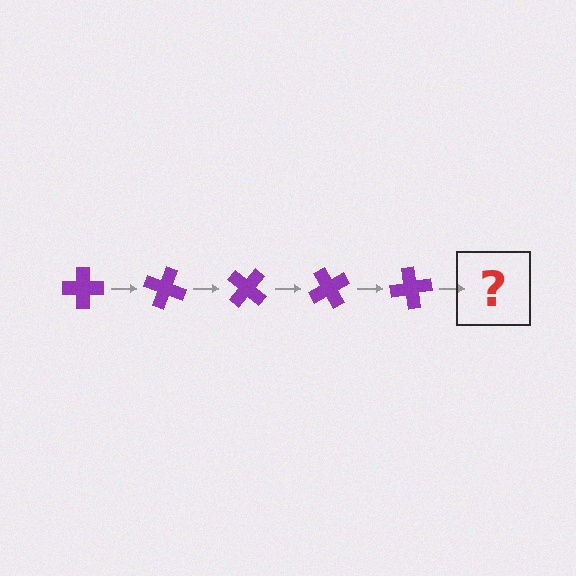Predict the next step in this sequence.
The next step is a purple cross rotated 100 degrees.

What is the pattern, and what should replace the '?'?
The pattern is that the cross rotates 20 degrees each step. The '?' should be a purple cross rotated 100 degrees.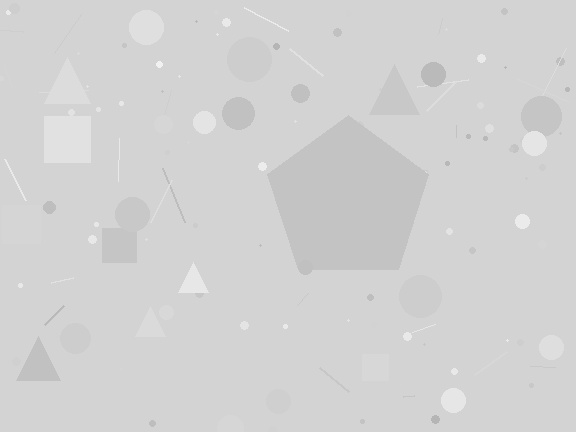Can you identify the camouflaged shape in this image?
The camouflaged shape is a pentagon.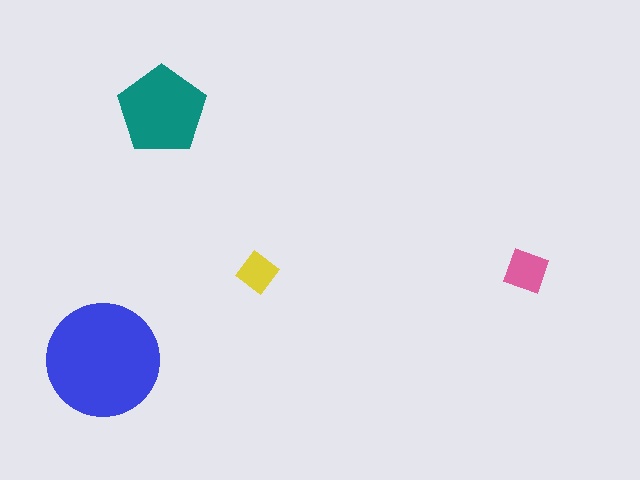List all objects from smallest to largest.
The yellow diamond, the pink square, the teal pentagon, the blue circle.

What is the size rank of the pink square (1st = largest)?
3rd.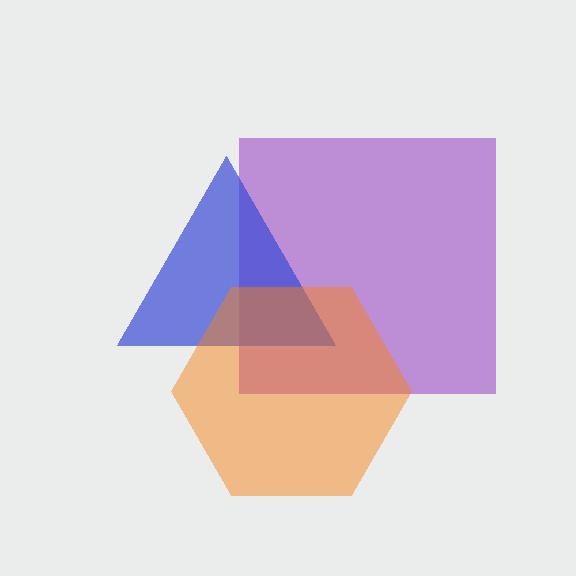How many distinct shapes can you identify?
There are 3 distinct shapes: a purple square, a blue triangle, an orange hexagon.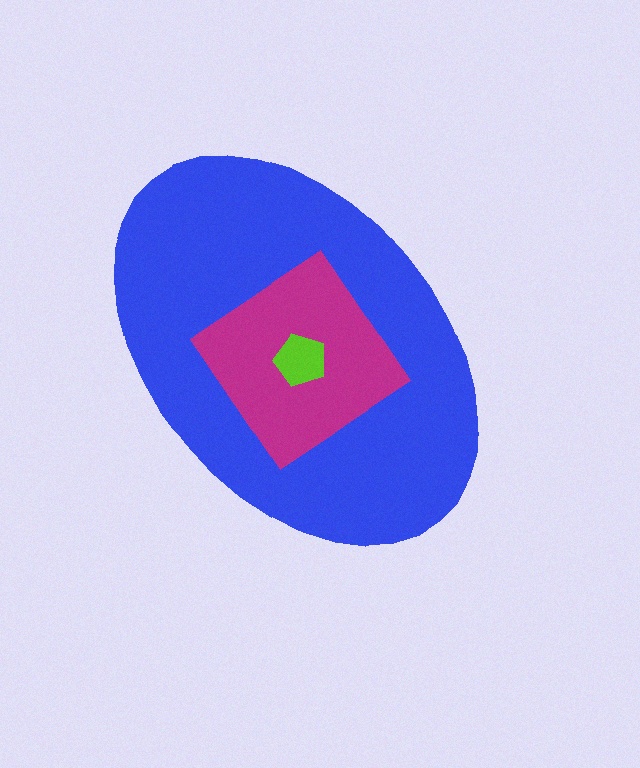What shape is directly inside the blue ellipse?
The magenta diamond.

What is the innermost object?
The lime pentagon.